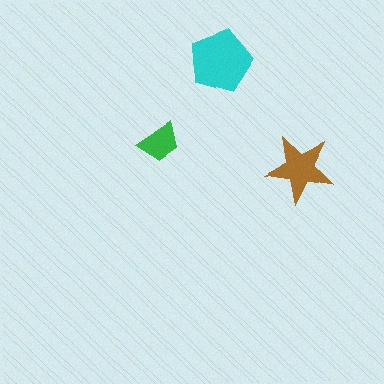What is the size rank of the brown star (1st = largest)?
2nd.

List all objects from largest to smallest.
The cyan pentagon, the brown star, the green trapezoid.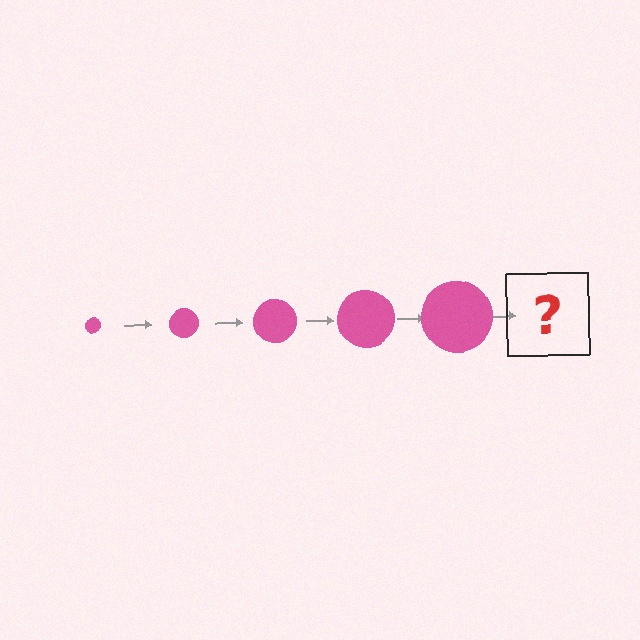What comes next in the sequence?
The next element should be a pink circle, larger than the previous one.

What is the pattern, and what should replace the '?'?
The pattern is that the circle gets progressively larger each step. The '?' should be a pink circle, larger than the previous one.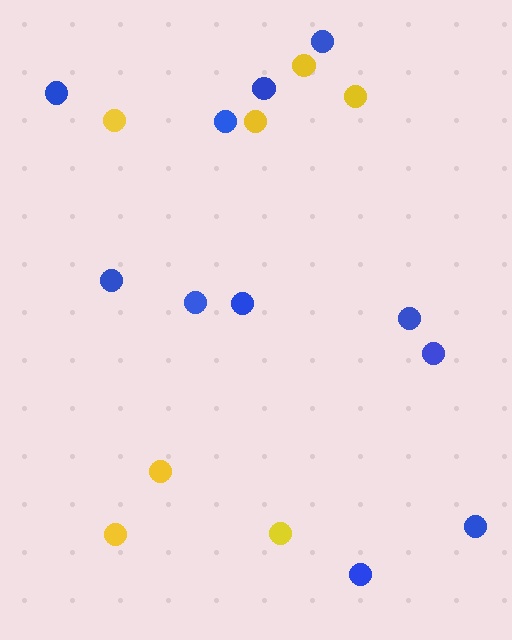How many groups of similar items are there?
There are 2 groups: one group of yellow circles (7) and one group of blue circles (11).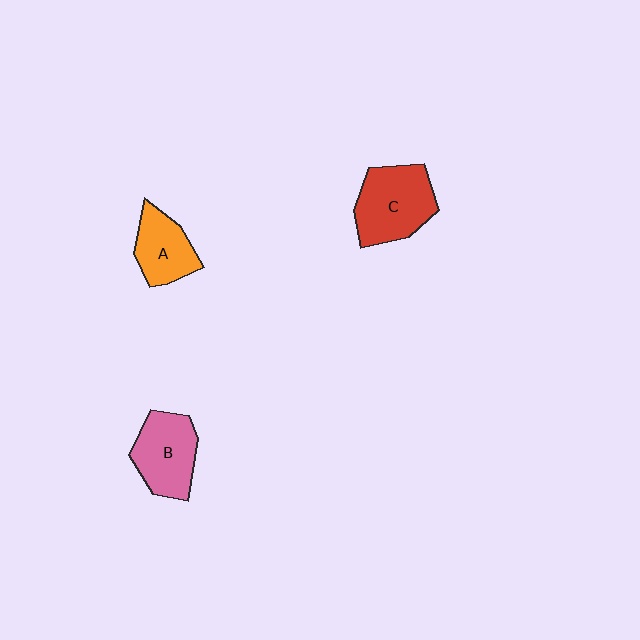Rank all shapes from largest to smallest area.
From largest to smallest: C (red), B (pink), A (orange).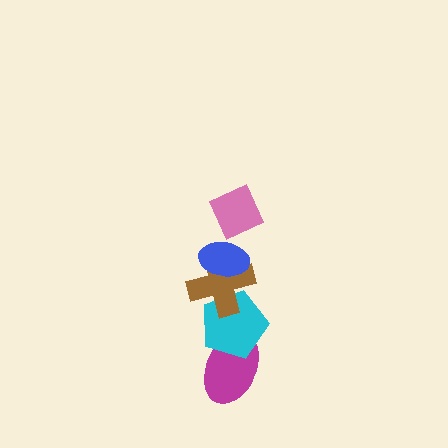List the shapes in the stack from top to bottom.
From top to bottom: the pink diamond, the blue ellipse, the brown cross, the cyan pentagon, the magenta ellipse.